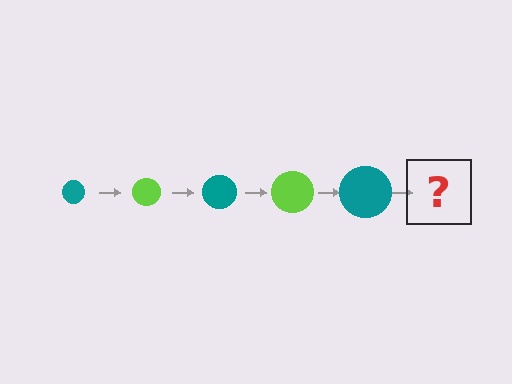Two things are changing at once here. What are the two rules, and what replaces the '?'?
The two rules are that the circle grows larger each step and the color cycles through teal and lime. The '?' should be a lime circle, larger than the previous one.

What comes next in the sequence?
The next element should be a lime circle, larger than the previous one.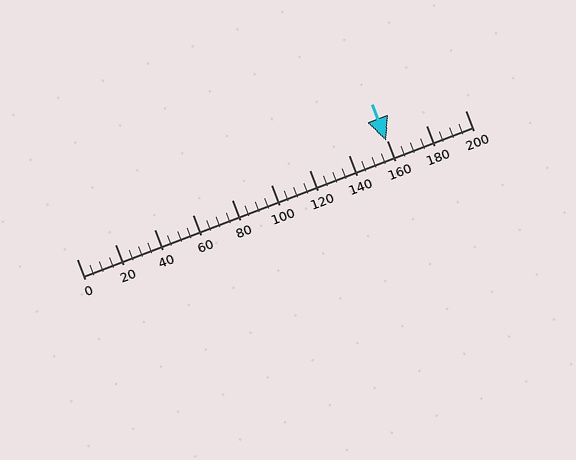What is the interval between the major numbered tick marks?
The major tick marks are spaced 20 units apart.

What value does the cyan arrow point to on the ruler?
The cyan arrow points to approximately 160.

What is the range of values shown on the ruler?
The ruler shows values from 0 to 200.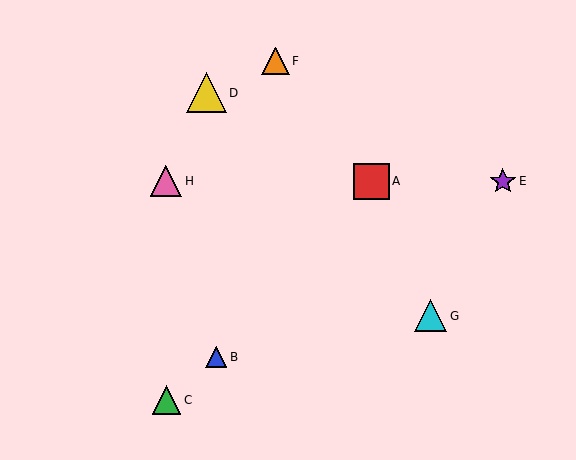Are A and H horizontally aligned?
Yes, both are at y≈181.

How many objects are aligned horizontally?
3 objects (A, E, H) are aligned horizontally.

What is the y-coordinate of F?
Object F is at y≈61.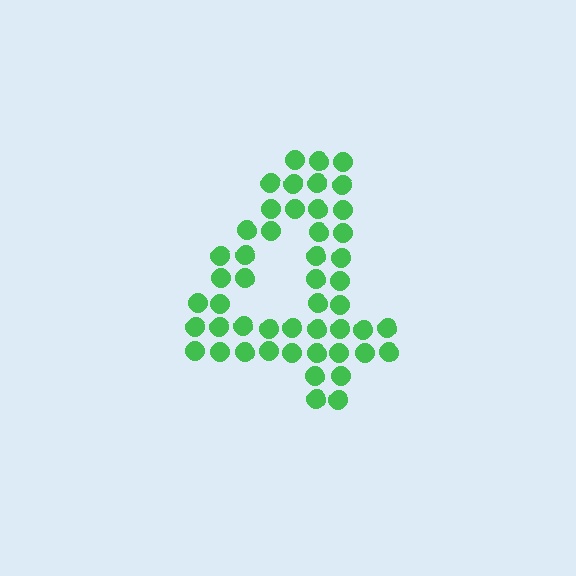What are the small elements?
The small elements are circles.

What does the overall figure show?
The overall figure shows the digit 4.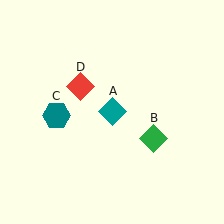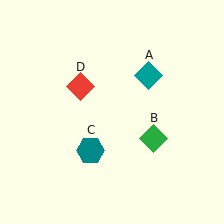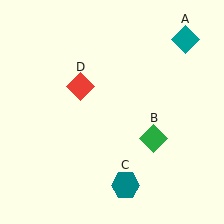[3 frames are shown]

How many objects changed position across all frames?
2 objects changed position: teal diamond (object A), teal hexagon (object C).